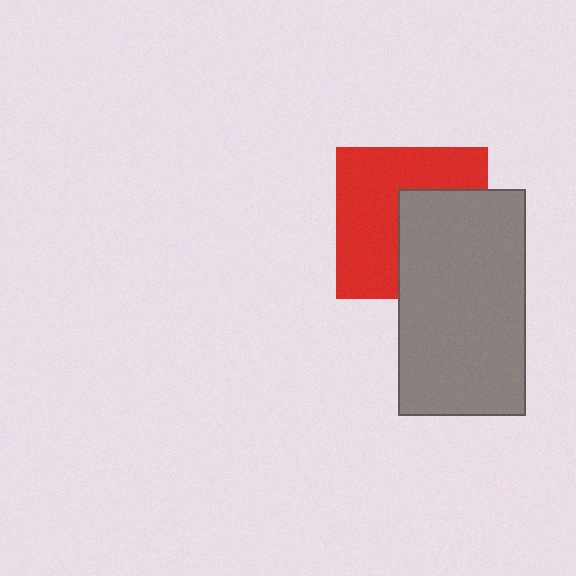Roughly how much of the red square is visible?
About half of it is visible (roughly 57%).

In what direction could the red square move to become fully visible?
The red square could move left. That would shift it out from behind the gray rectangle entirely.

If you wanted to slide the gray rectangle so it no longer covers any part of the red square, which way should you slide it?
Slide it right — that is the most direct way to separate the two shapes.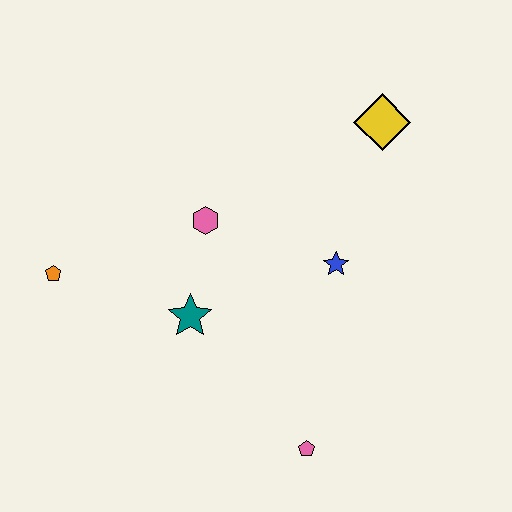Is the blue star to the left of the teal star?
No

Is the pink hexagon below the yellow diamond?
Yes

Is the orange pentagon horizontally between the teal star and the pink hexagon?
No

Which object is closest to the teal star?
The pink hexagon is closest to the teal star.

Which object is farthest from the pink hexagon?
The pink pentagon is farthest from the pink hexagon.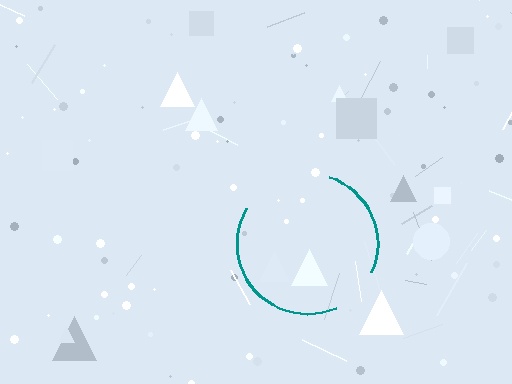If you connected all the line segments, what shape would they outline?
They would outline a circle.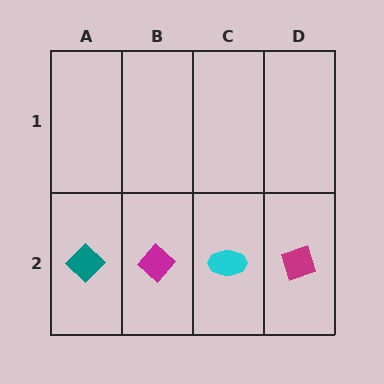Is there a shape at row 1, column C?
No, that cell is empty.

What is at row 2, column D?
A magenta diamond.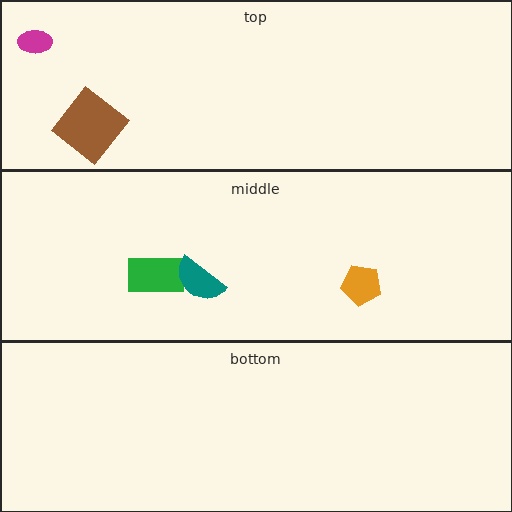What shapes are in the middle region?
The green rectangle, the teal semicircle, the orange pentagon.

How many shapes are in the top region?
2.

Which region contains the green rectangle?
The middle region.